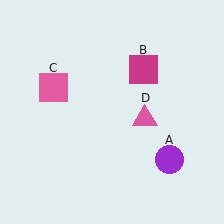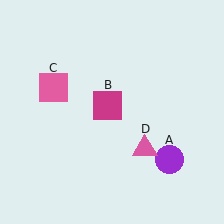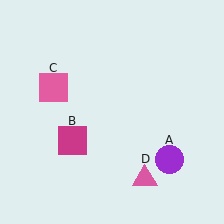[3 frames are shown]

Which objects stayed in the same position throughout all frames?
Purple circle (object A) and pink square (object C) remained stationary.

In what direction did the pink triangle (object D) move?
The pink triangle (object D) moved down.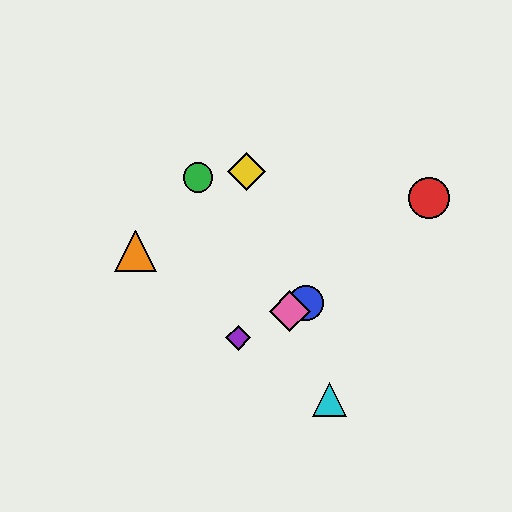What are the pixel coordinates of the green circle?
The green circle is at (198, 178).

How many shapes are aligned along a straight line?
3 shapes (the blue circle, the purple diamond, the pink diamond) are aligned along a straight line.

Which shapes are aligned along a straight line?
The blue circle, the purple diamond, the pink diamond are aligned along a straight line.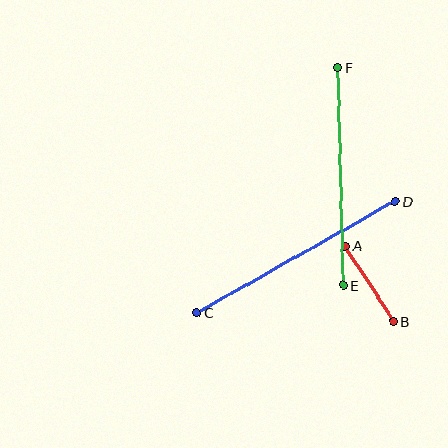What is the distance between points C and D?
The distance is approximately 228 pixels.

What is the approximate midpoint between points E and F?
The midpoint is at approximately (340, 176) pixels.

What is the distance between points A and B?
The distance is approximately 90 pixels.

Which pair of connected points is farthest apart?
Points C and D are farthest apart.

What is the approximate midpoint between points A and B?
The midpoint is at approximately (369, 284) pixels.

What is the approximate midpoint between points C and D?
The midpoint is at approximately (296, 257) pixels.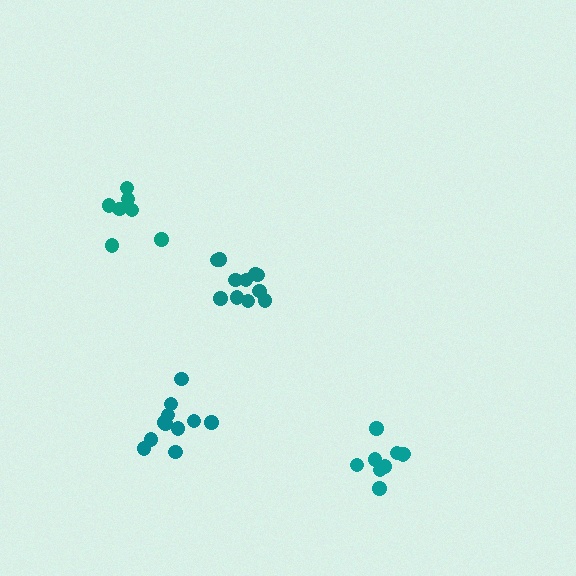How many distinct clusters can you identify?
There are 4 distinct clusters.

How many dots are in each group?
Group 1: 9 dots, Group 2: 11 dots, Group 3: 11 dots, Group 4: 7 dots (38 total).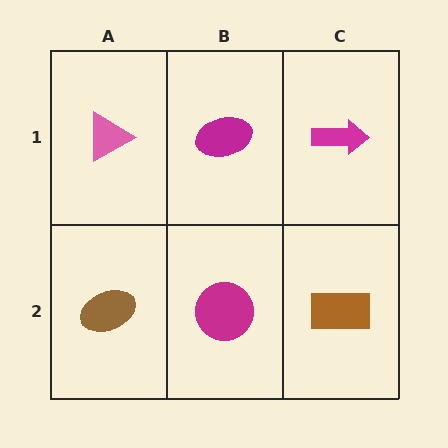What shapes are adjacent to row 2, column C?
A magenta arrow (row 1, column C), a magenta circle (row 2, column B).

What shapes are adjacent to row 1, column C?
A brown rectangle (row 2, column C), a magenta ellipse (row 1, column B).